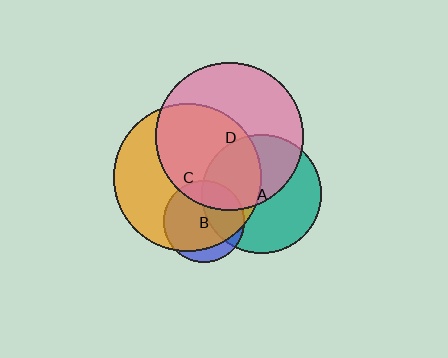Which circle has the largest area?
Circle C (orange).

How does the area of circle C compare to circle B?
Approximately 3.3 times.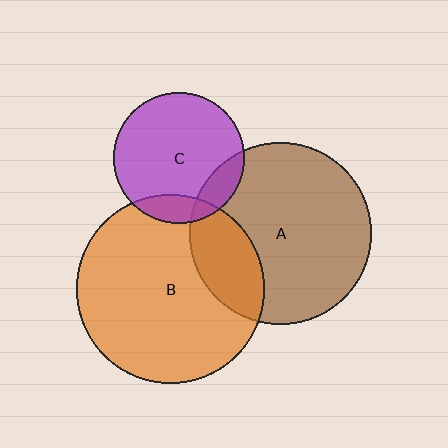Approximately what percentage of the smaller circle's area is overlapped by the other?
Approximately 15%.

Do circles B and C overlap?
Yes.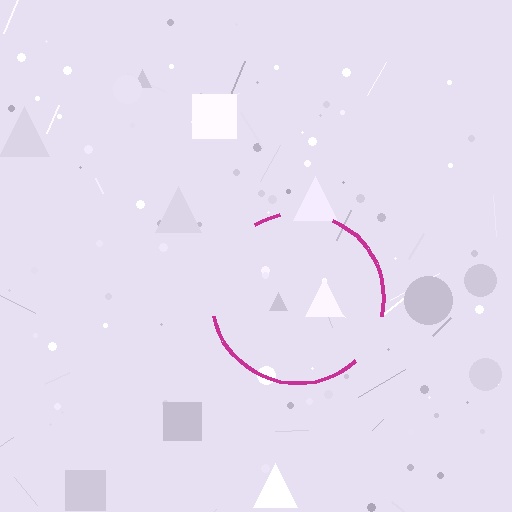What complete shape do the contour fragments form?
The contour fragments form a circle.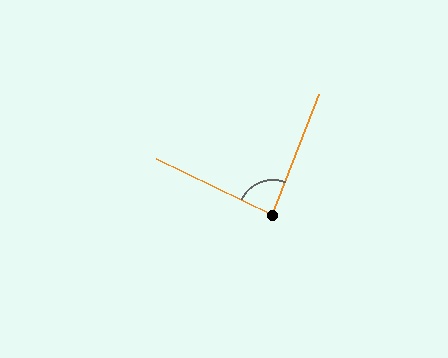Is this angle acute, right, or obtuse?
It is approximately a right angle.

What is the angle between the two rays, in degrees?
Approximately 86 degrees.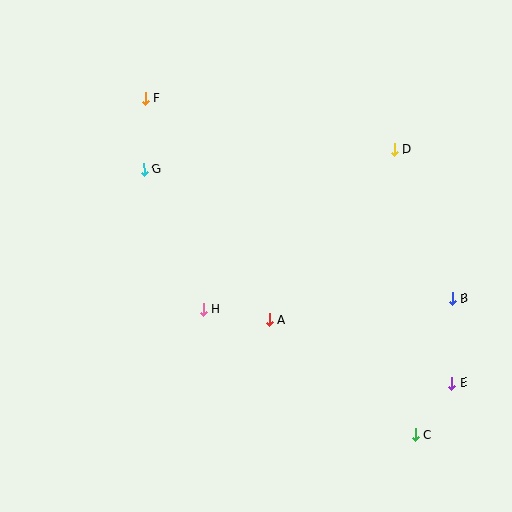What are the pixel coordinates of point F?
Point F is at (146, 98).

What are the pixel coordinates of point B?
Point B is at (452, 298).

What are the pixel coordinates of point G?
Point G is at (144, 169).